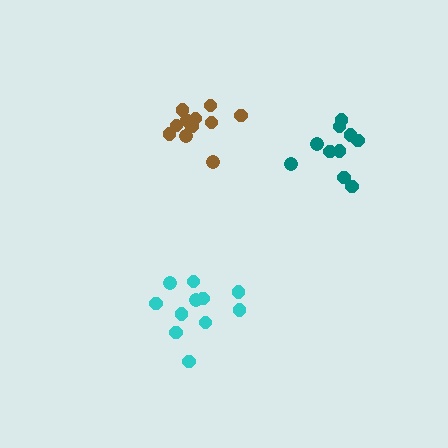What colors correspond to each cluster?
The clusters are colored: brown, cyan, teal.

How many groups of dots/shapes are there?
There are 3 groups.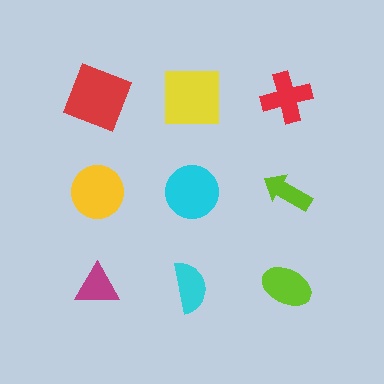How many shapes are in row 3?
3 shapes.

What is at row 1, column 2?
A yellow square.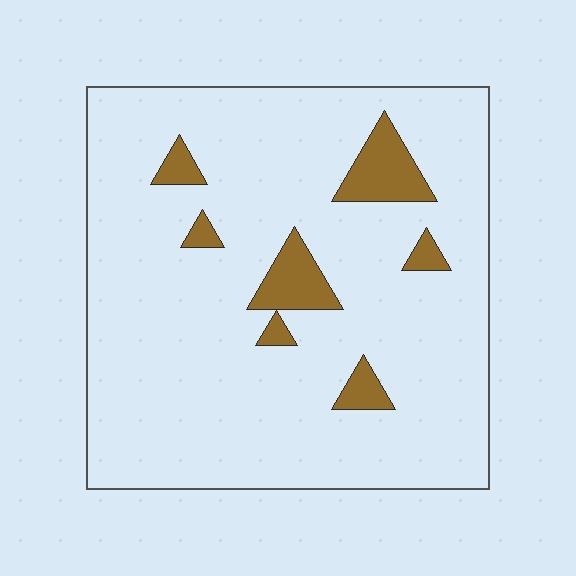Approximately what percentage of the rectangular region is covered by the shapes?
Approximately 10%.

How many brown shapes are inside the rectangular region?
7.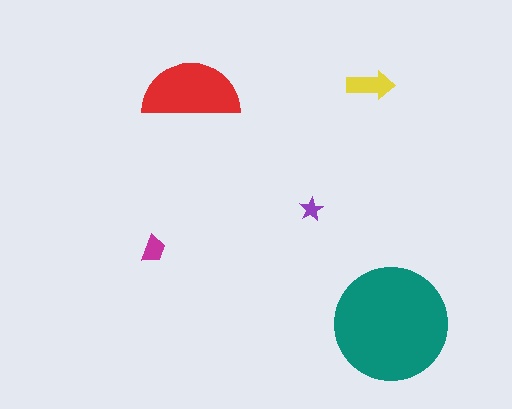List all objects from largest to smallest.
The teal circle, the red semicircle, the yellow arrow, the magenta trapezoid, the purple star.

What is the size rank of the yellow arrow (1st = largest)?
3rd.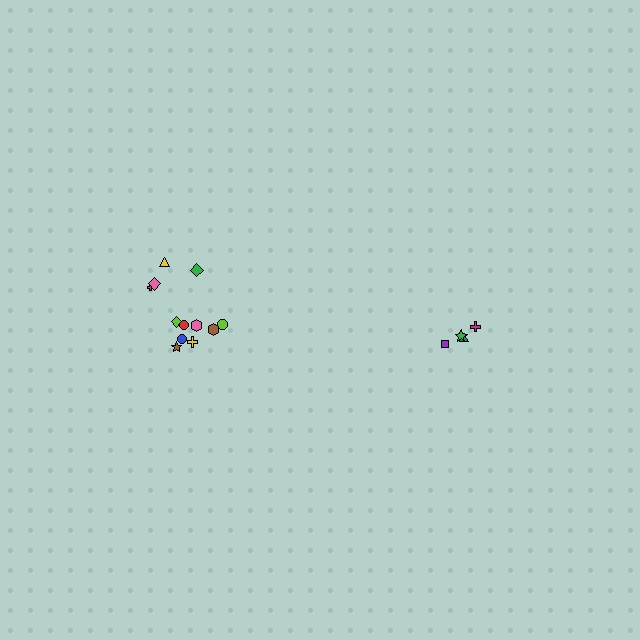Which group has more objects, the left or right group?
The left group.